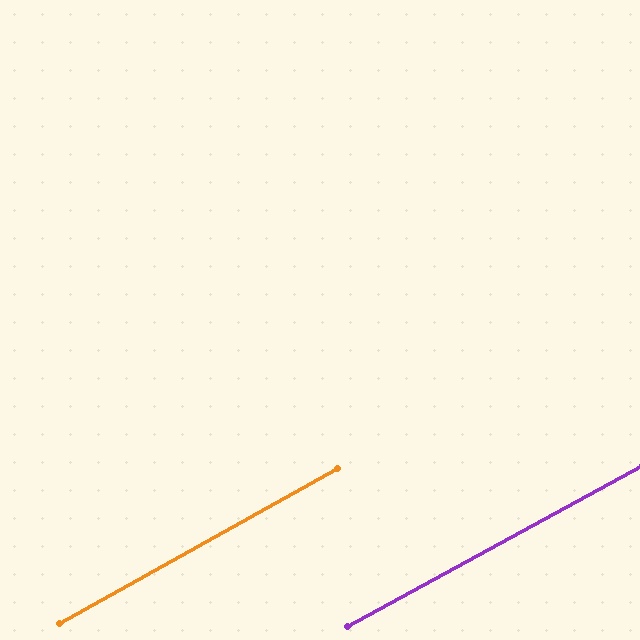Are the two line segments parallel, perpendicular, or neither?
Parallel — their directions differ by only 0.6°.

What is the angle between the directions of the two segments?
Approximately 1 degree.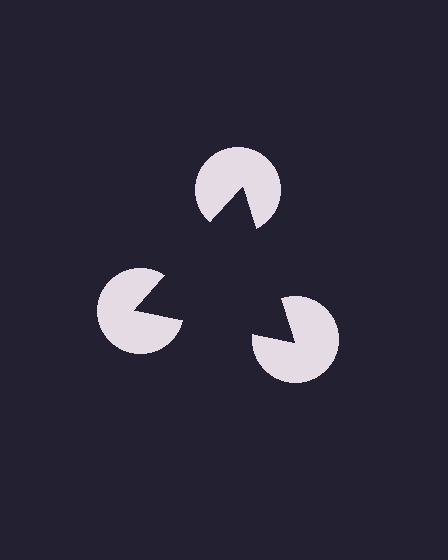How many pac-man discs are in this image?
There are 3 — one at each vertex of the illusory triangle.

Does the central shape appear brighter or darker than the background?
It typically appears slightly darker than the background, even though no actual brightness change is drawn.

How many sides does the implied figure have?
3 sides.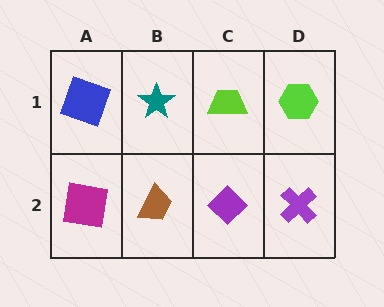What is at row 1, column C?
A lime trapezoid.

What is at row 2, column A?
A magenta square.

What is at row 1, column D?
A lime hexagon.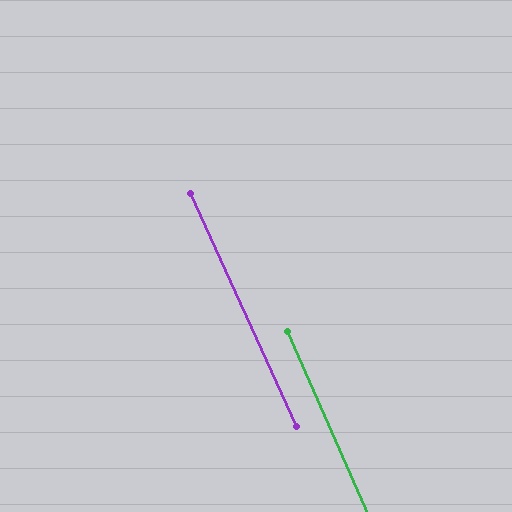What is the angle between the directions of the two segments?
Approximately 1 degree.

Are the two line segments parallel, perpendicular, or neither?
Parallel — their directions differ by only 0.9°.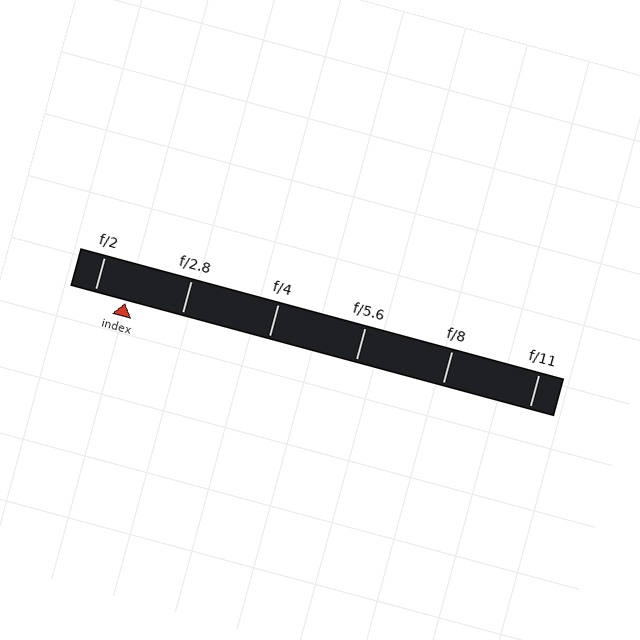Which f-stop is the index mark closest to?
The index mark is closest to f/2.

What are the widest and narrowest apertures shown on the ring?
The widest aperture shown is f/2 and the narrowest is f/11.